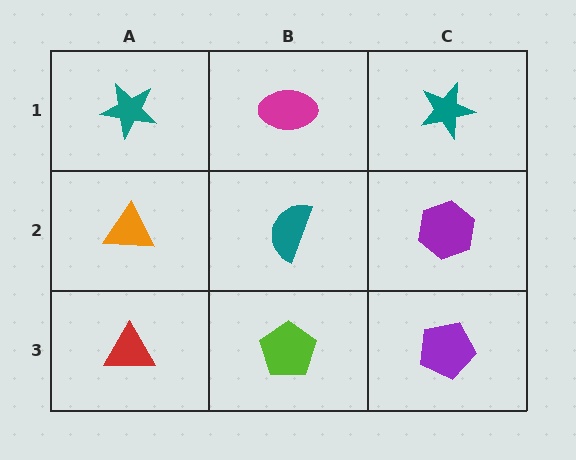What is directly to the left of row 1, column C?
A magenta ellipse.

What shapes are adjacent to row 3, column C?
A purple hexagon (row 2, column C), a lime pentagon (row 3, column B).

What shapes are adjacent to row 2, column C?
A teal star (row 1, column C), a purple pentagon (row 3, column C), a teal semicircle (row 2, column B).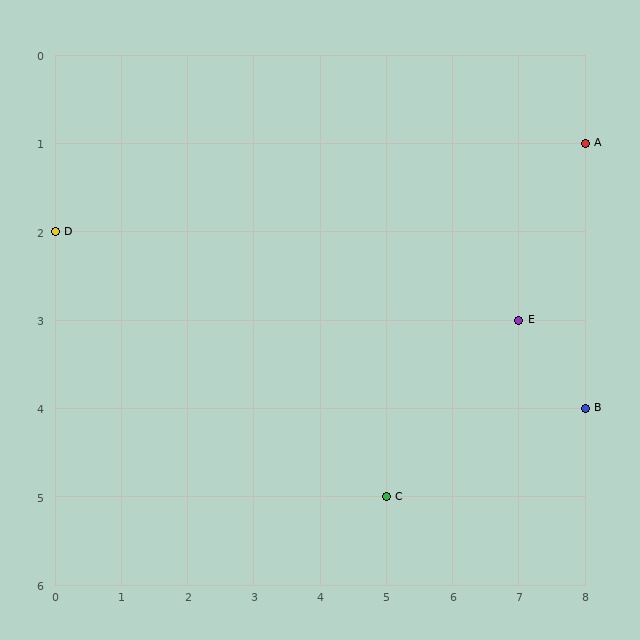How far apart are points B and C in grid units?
Points B and C are 3 columns and 1 row apart (about 3.2 grid units diagonally).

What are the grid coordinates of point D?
Point D is at grid coordinates (0, 2).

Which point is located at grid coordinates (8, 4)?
Point B is at (8, 4).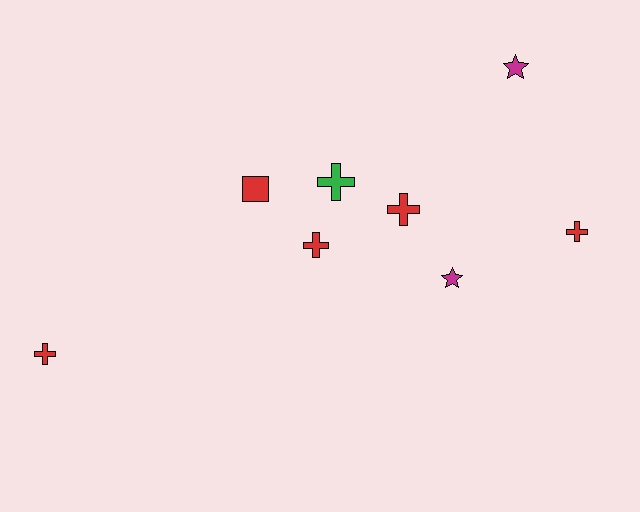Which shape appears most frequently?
Cross, with 5 objects.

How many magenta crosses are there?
There are no magenta crosses.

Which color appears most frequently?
Red, with 5 objects.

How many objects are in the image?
There are 8 objects.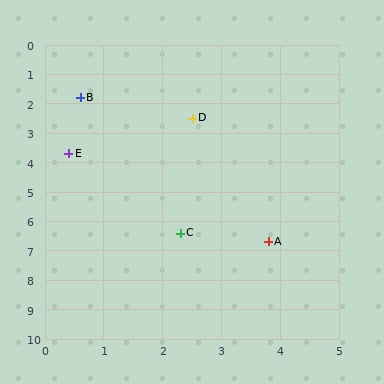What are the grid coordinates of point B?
Point B is at approximately (0.6, 1.8).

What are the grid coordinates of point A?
Point A is at approximately (3.8, 6.7).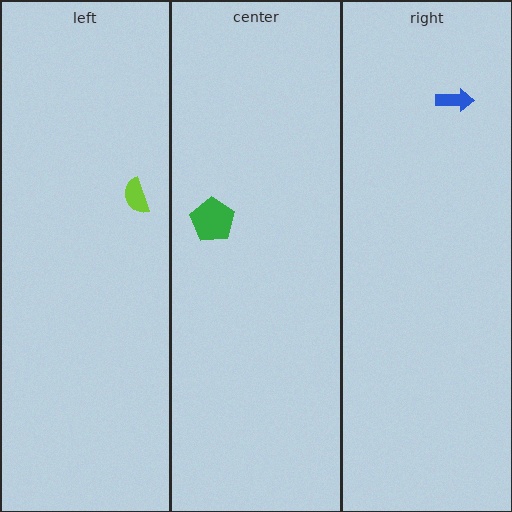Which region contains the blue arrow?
The right region.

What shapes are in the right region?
The blue arrow.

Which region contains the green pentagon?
The center region.